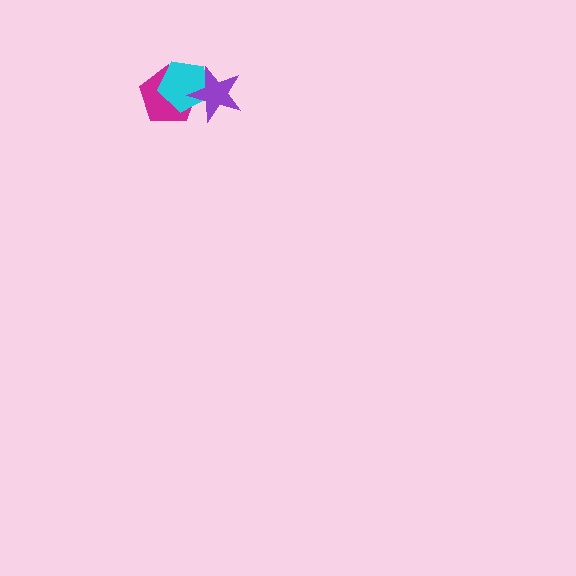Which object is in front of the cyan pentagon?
The purple star is in front of the cyan pentagon.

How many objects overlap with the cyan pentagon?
2 objects overlap with the cyan pentagon.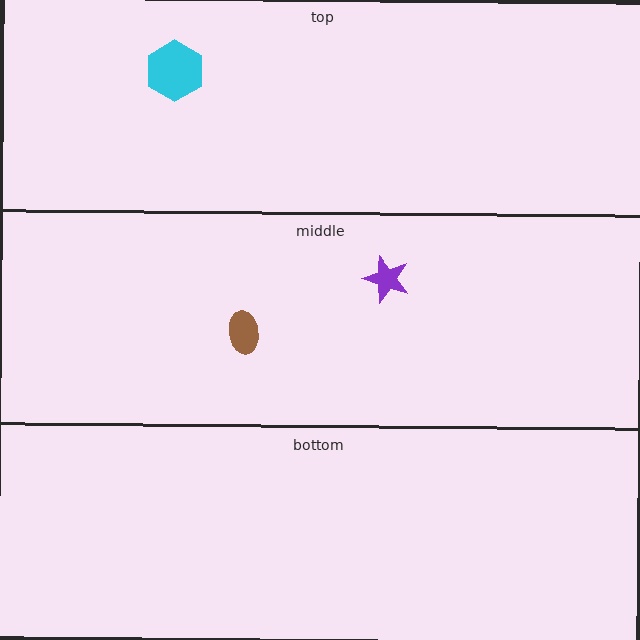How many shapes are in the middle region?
2.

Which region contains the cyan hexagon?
The top region.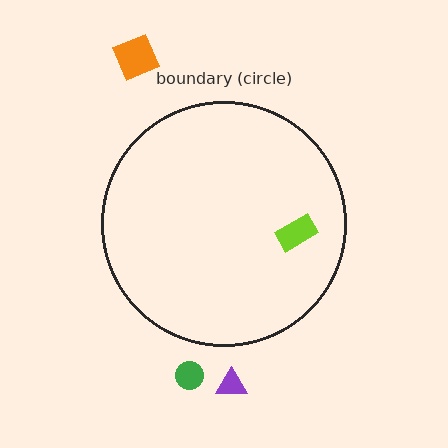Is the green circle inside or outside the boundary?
Outside.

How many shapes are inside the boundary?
1 inside, 3 outside.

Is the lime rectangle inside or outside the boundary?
Inside.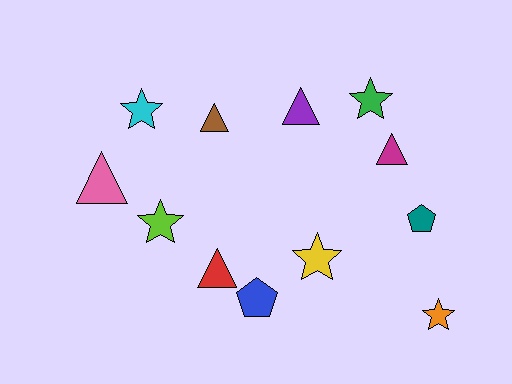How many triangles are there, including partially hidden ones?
There are 5 triangles.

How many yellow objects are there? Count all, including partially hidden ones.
There is 1 yellow object.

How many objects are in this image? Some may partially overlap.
There are 12 objects.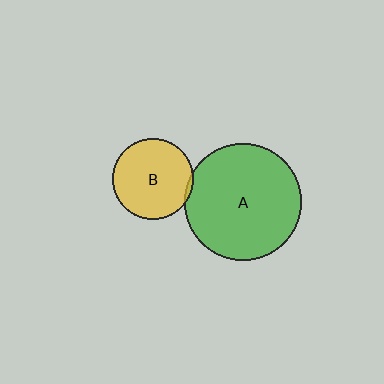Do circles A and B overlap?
Yes.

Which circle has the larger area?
Circle A (green).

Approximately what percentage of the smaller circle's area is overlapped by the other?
Approximately 5%.